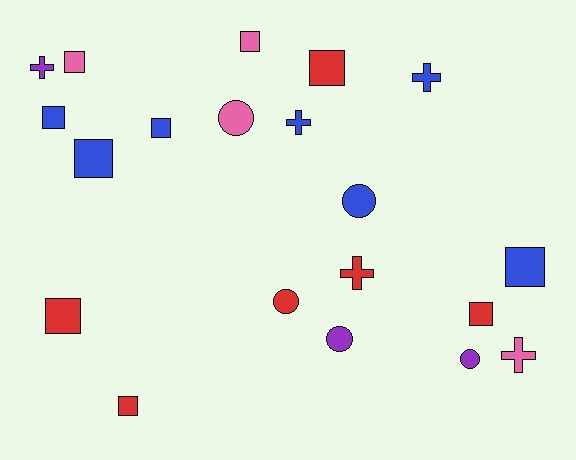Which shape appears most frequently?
Square, with 10 objects.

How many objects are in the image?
There are 20 objects.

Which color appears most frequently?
Blue, with 7 objects.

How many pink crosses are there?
There is 1 pink cross.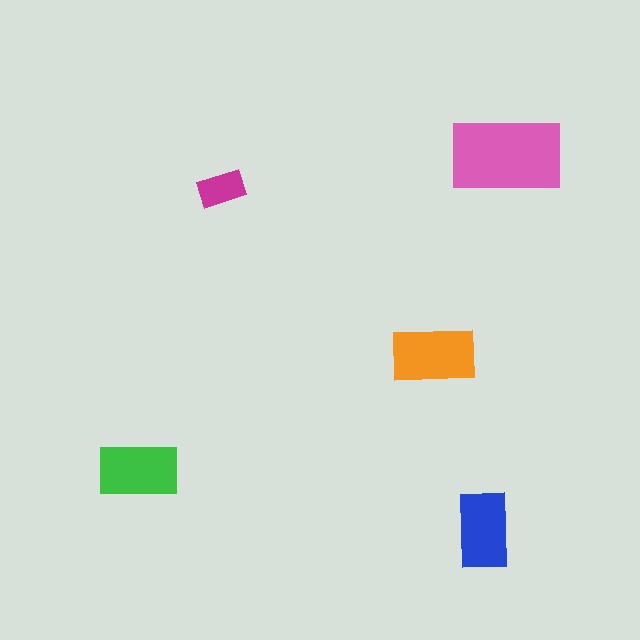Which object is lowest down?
The blue rectangle is bottommost.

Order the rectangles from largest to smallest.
the pink one, the orange one, the green one, the blue one, the magenta one.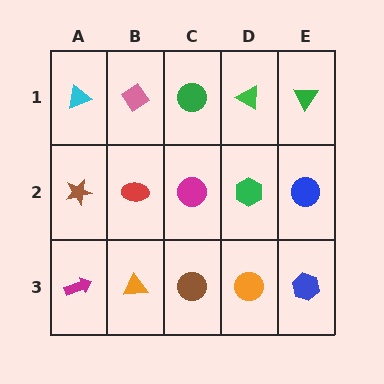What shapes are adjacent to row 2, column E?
A green triangle (row 1, column E), a blue hexagon (row 3, column E), a green hexagon (row 2, column D).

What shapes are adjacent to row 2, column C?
A green circle (row 1, column C), a brown circle (row 3, column C), a red ellipse (row 2, column B), a green hexagon (row 2, column D).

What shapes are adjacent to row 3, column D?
A green hexagon (row 2, column D), a brown circle (row 3, column C), a blue hexagon (row 3, column E).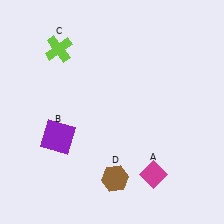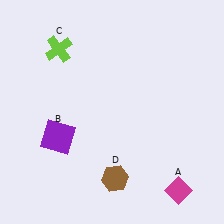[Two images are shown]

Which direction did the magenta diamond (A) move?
The magenta diamond (A) moved right.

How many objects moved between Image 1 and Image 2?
1 object moved between the two images.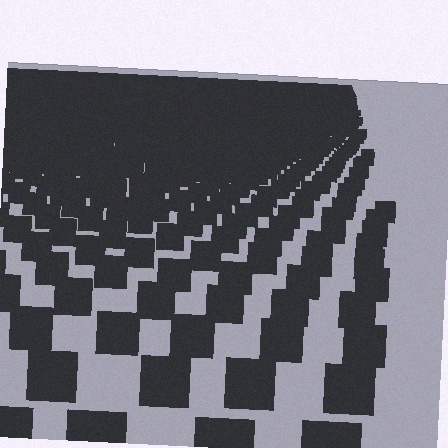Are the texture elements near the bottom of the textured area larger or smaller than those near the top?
Larger. Near the bottom, elements are closer to the viewer and appear at a bigger on-screen size.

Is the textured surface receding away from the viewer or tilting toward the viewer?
The surface is receding away from the viewer. Texture elements get smaller and denser toward the top.